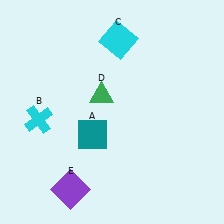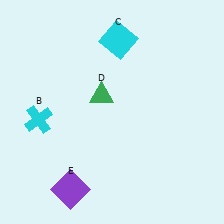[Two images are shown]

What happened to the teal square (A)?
The teal square (A) was removed in Image 2. It was in the bottom-left area of Image 1.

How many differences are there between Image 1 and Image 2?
There is 1 difference between the two images.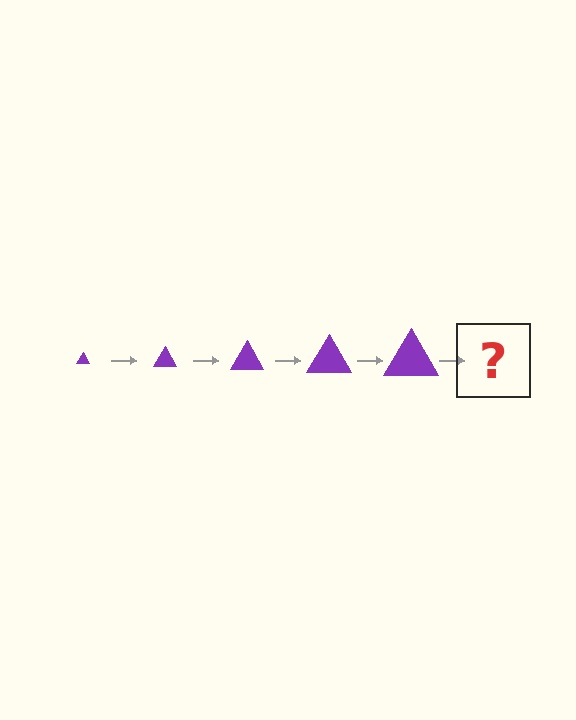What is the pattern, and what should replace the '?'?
The pattern is that the triangle gets progressively larger each step. The '?' should be a purple triangle, larger than the previous one.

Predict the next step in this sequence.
The next step is a purple triangle, larger than the previous one.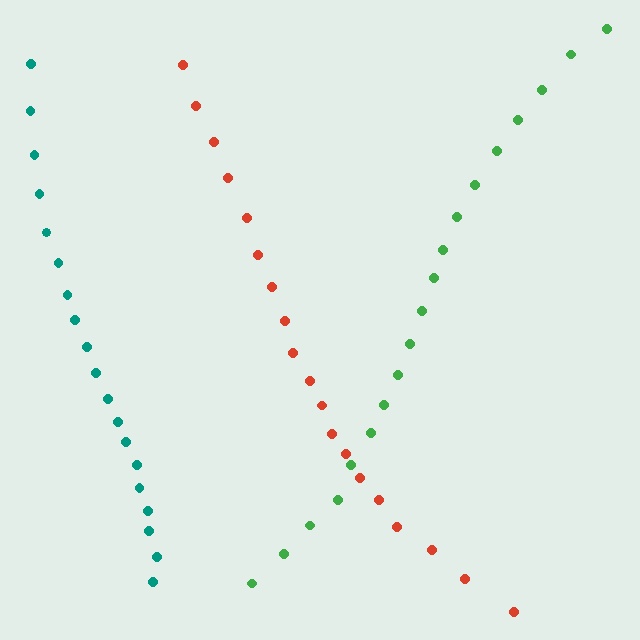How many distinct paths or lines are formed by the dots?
There are 3 distinct paths.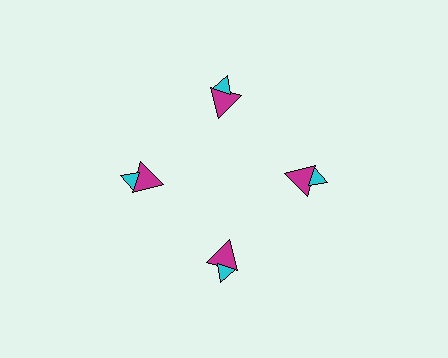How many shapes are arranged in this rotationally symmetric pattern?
There are 8 shapes, arranged in 4 groups of 2.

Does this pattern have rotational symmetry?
Yes, this pattern has 4-fold rotational symmetry. It looks the same after rotating 90 degrees around the center.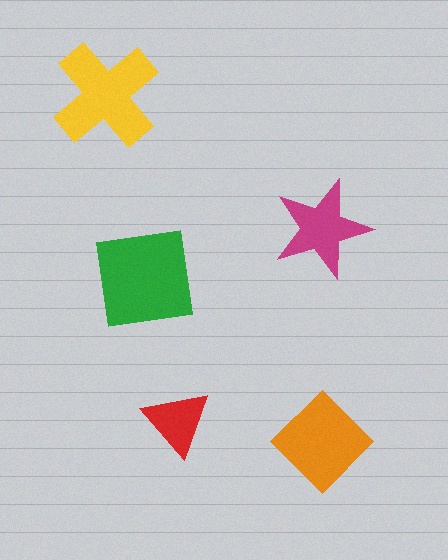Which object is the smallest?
The red triangle.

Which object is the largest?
The green square.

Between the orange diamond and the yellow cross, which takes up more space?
The yellow cross.